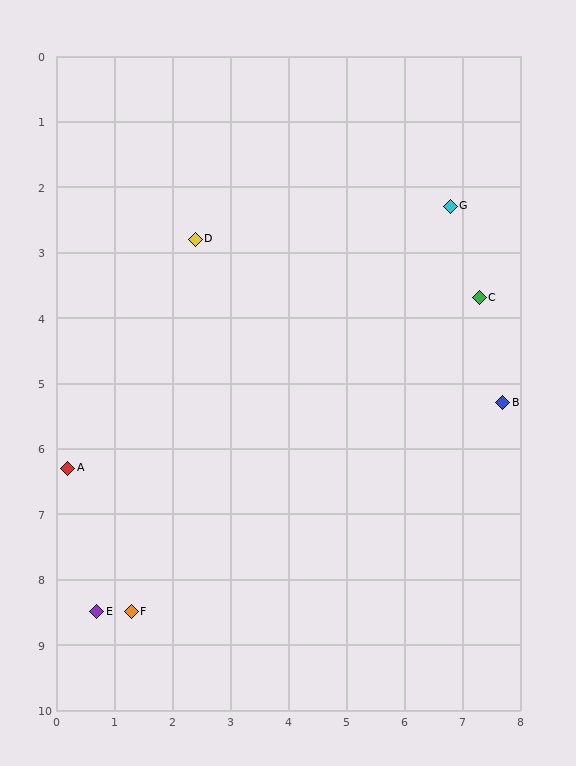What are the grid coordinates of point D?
Point D is at approximately (2.4, 2.8).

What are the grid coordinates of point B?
Point B is at approximately (7.7, 5.3).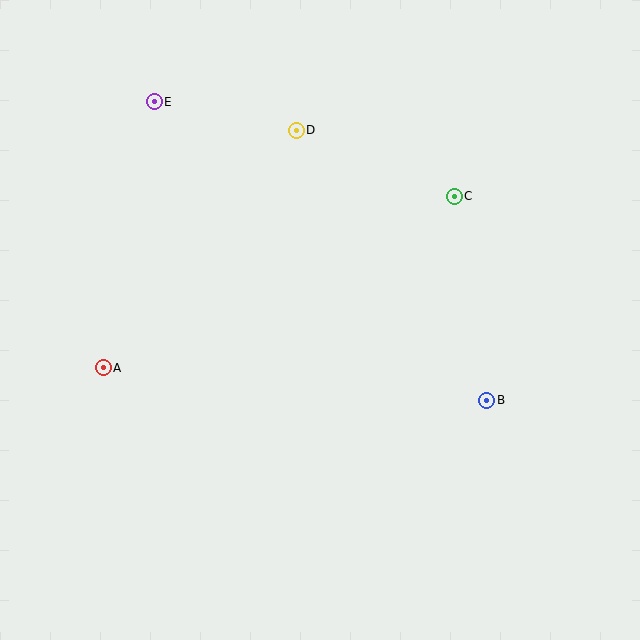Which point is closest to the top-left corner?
Point E is closest to the top-left corner.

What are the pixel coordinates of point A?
Point A is at (103, 368).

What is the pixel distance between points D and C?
The distance between D and C is 171 pixels.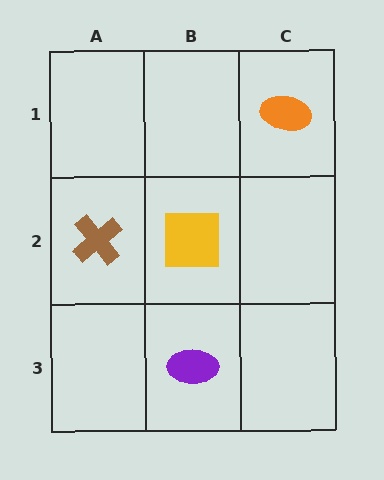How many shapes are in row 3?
1 shape.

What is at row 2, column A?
A brown cross.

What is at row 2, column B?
A yellow square.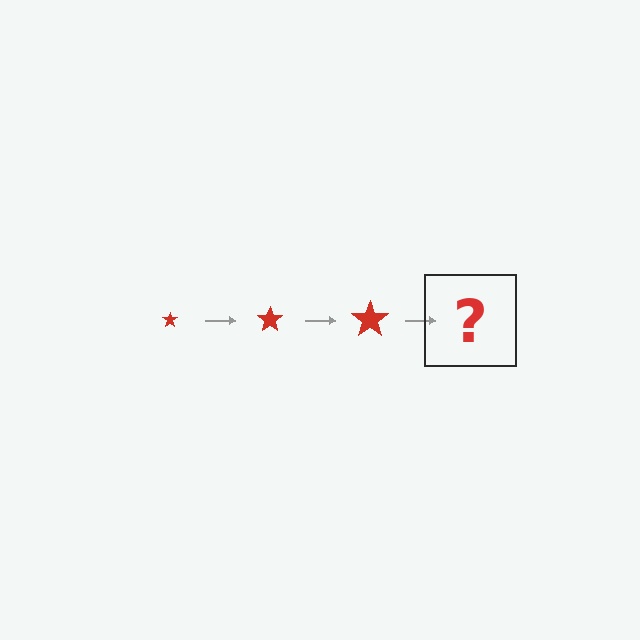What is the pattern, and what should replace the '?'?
The pattern is that the star gets progressively larger each step. The '?' should be a red star, larger than the previous one.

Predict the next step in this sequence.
The next step is a red star, larger than the previous one.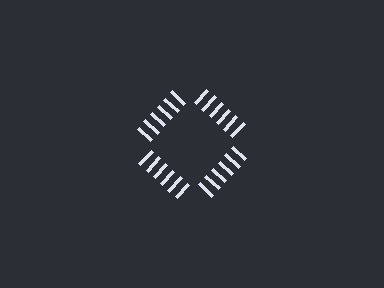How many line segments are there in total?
24 — 6 along each of the 4 edges.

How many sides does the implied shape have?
4 sides — the line-ends trace a square.